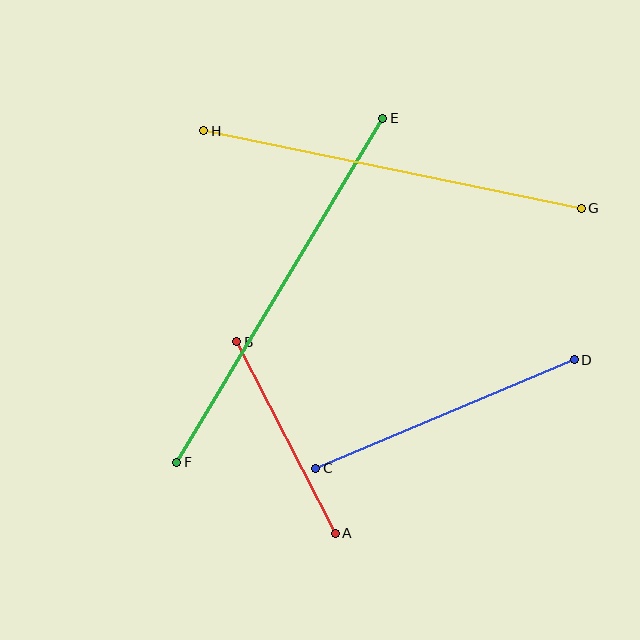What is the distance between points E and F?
The distance is approximately 401 pixels.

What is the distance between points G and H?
The distance is approximately 385 pixels.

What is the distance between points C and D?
The distance is approximately 281 pixels.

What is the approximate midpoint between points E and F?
The midpoint is at approximately (280, 290) pixels.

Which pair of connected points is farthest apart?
Points E and F are farthest apart.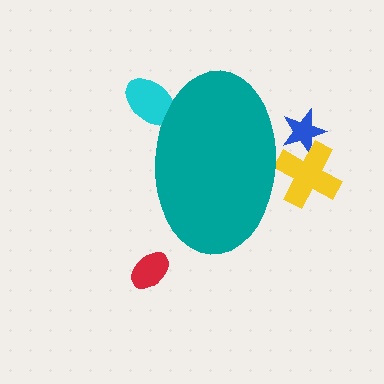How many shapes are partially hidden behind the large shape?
3 shapes are partially hidden.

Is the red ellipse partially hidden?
No, the red ellipse is fully visible.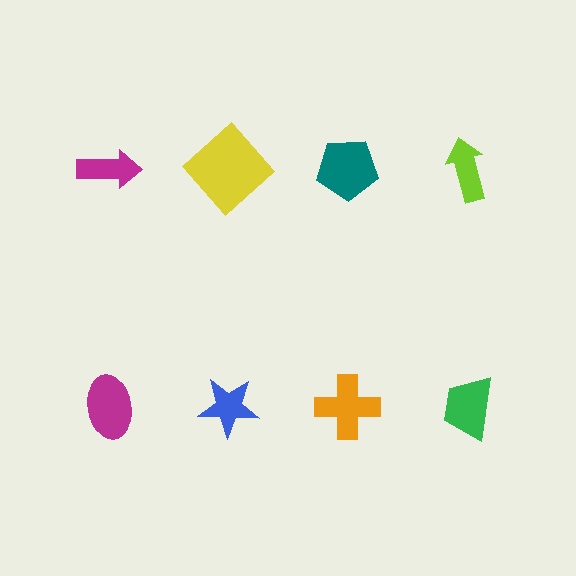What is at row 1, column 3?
A teal pentagon.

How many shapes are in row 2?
4 shapes.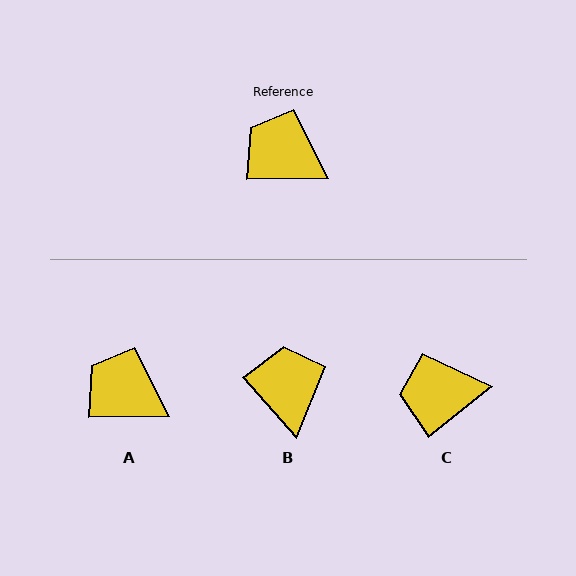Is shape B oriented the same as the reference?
No, it is off by about 49 degrees.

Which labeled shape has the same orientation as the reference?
A.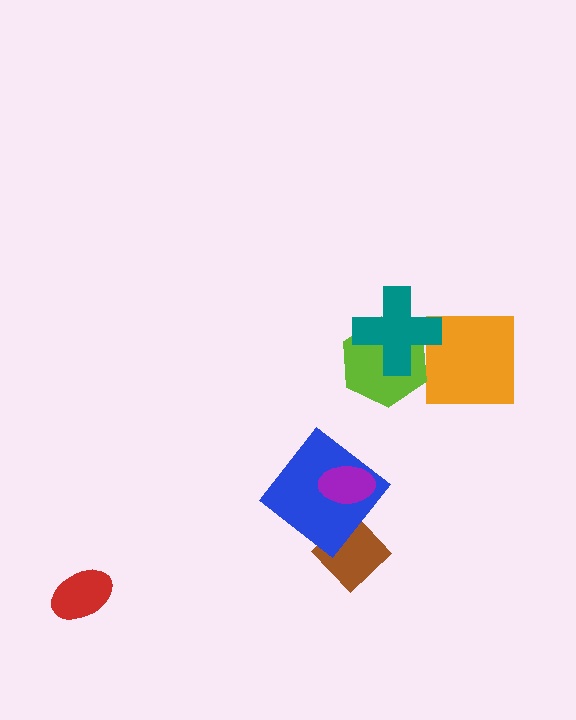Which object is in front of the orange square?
The teal cross is in front of the orange square.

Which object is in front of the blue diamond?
The purple ellipse is in front of the blue diamond.